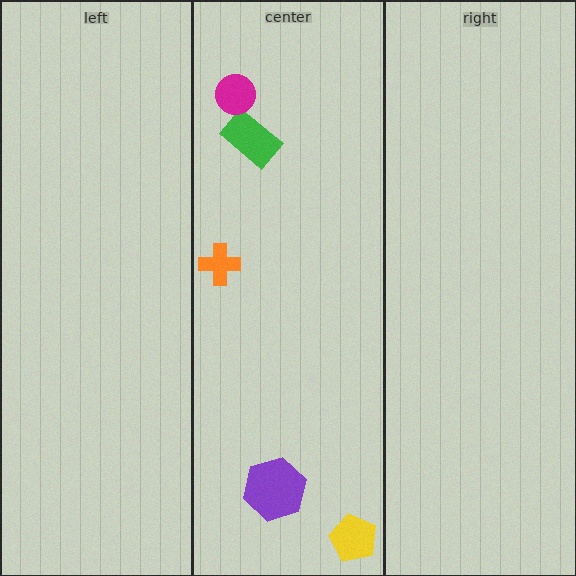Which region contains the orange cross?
The center region.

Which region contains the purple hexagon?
The center region.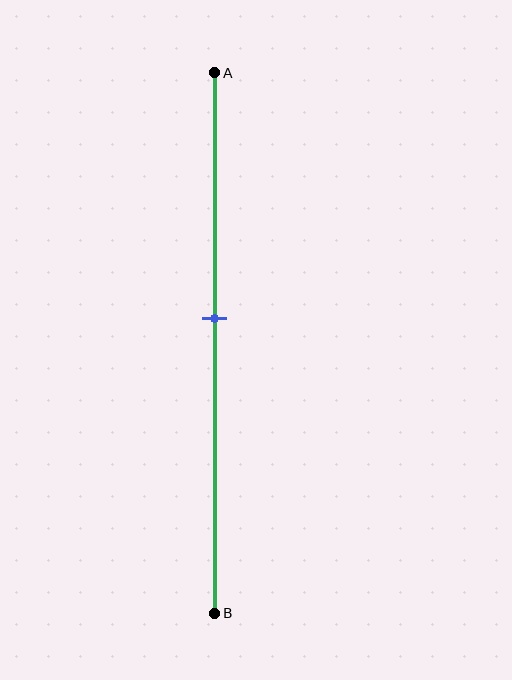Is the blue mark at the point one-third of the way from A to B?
No, the mark is at about 45% from A, not at the 33% one-third point.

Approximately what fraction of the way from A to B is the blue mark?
The blue mark is approximately 45% of the way from A to B.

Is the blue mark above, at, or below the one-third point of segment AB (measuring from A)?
The blue mark is below the one-third point of segment AB.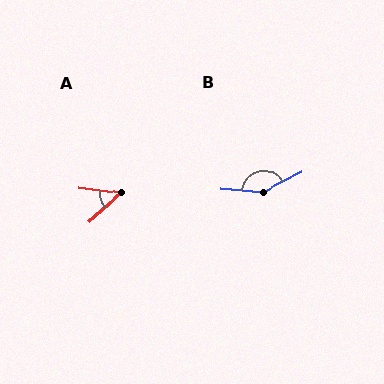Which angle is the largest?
B, at approximately 149 degrees.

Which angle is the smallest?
A, at approximately 50 degrees.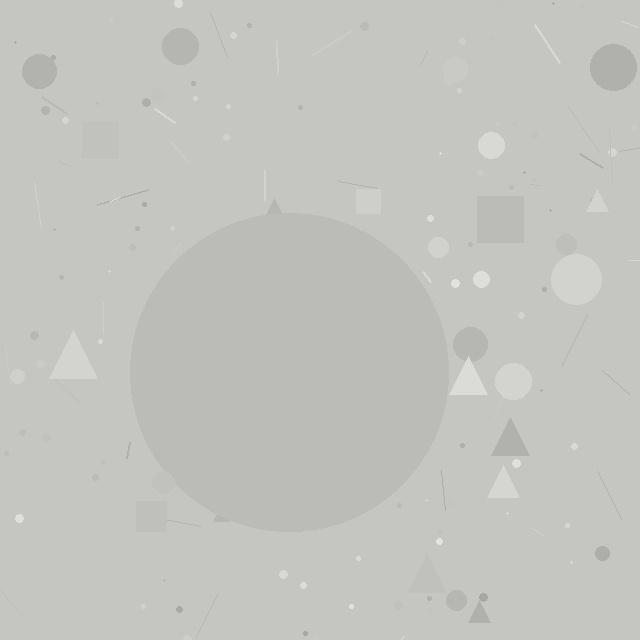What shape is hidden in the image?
A circle is hidden in the image.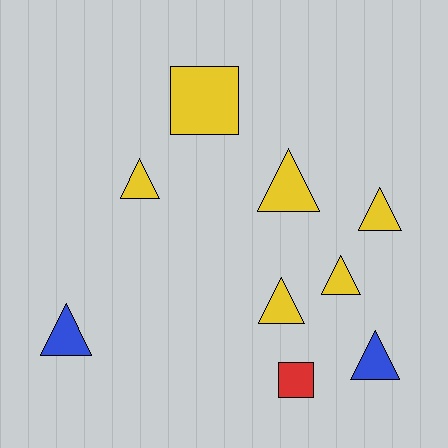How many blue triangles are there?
There are 2 blue triangles.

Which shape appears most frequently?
Triangle, with 7 objects.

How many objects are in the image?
There are 9 objects.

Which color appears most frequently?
Yellow, with 6 objects.